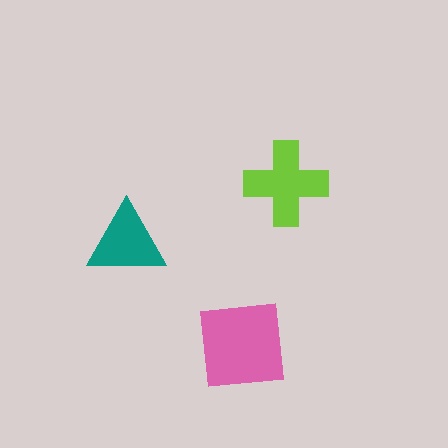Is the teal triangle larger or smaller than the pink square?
Smaller.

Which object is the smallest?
The teal triangle.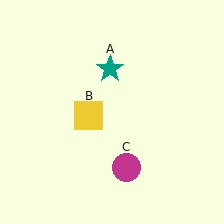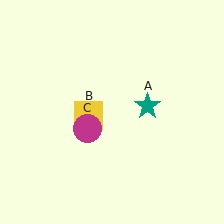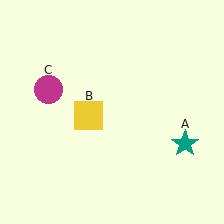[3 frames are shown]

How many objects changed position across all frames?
2 objects changed position: teal star (object A), magenta circle (object C).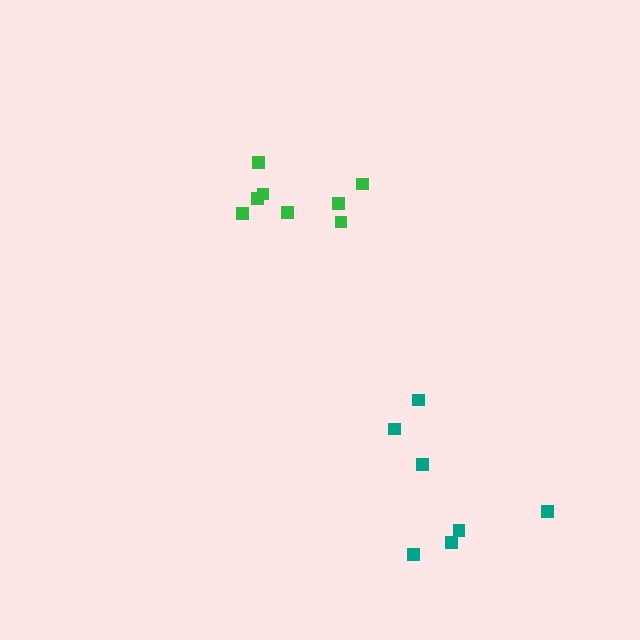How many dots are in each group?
Group 1: 7 dots, Group 2: 8 dots (15 total).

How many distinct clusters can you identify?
There are 2 distinct clusters.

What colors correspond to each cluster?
The clusters are colored: teal, green.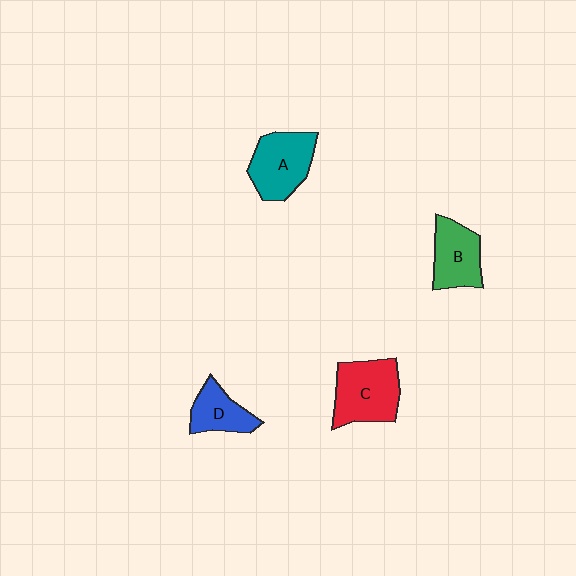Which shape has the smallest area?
Shape D (blue).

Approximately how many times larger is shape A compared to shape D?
Approximately 1.5 times.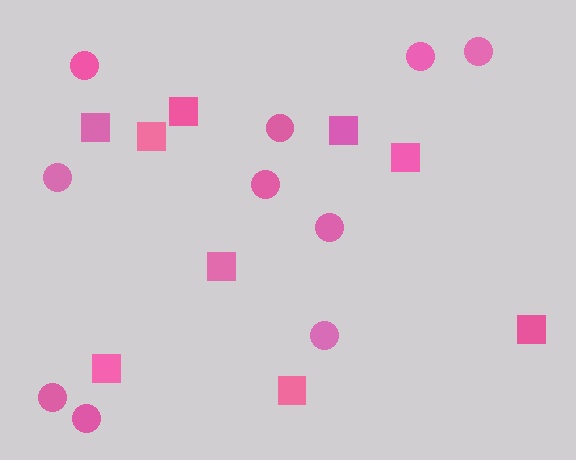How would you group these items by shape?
There are 2 groups: one group of squares (9) and one group of circles (10).